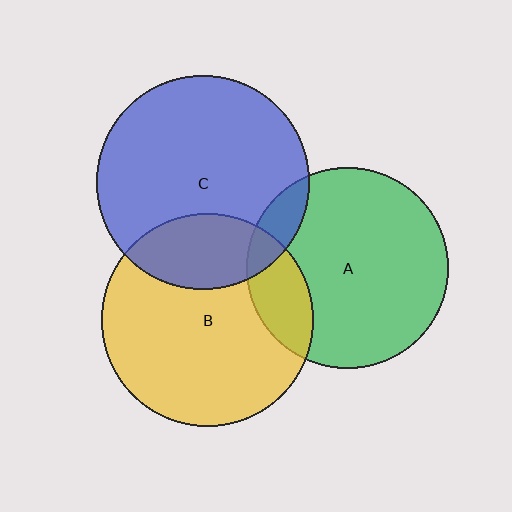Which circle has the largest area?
Circle C (blue).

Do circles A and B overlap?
Yes.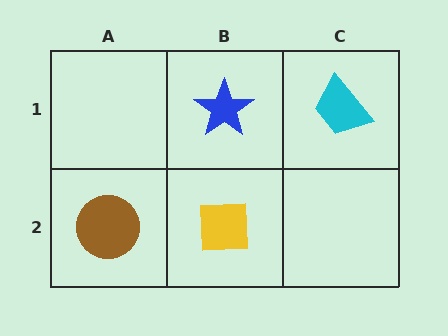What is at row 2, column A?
A brown circle.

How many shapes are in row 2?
2 shapes.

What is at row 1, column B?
A blue star.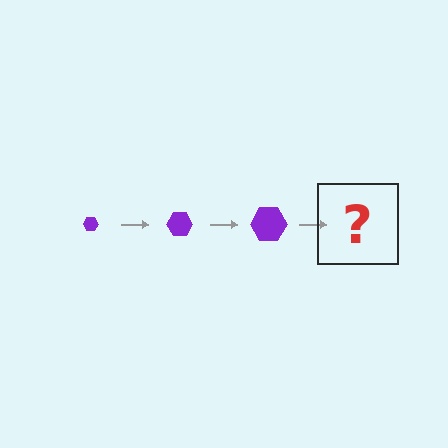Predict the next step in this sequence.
The next step is a purple hexagon, larger than the previous one.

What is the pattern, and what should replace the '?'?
The pattern is that the hexagon gets progressively larger each step. The '?' should be a purple hexagon, larger than the previous one.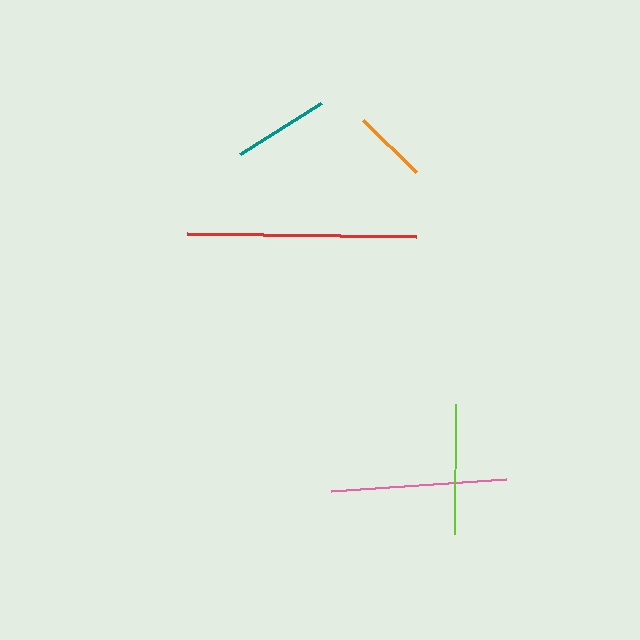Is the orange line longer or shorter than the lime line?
The lime line is longer than the orange line.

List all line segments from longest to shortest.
From longest to shortest: red, pink, lime, teal, orange.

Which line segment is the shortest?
The orange line is the shortest at approximately 75 pixels.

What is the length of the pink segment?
The pink segment is approximately 175 pixels long.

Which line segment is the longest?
The red line is the longest at approximately 229 pixels.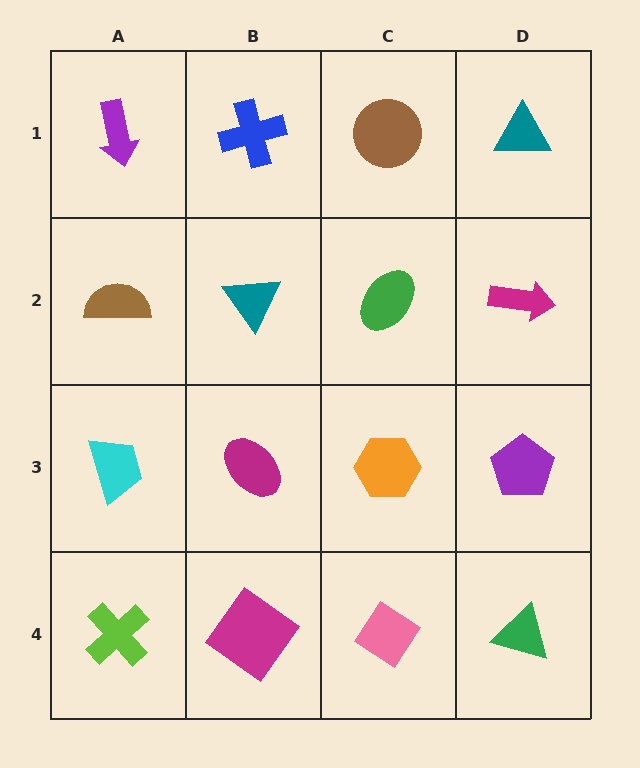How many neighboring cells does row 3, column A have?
3.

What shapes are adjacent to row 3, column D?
A magenta arrow (row 2, column D), a green triangle (row 4, column D), an orange hexagon (row 3, column C).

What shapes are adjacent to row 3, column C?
A green ellipse (row 2, column C), a pink diamond (row 4, column C), a magenta ellipse (row 3, column B), a purple pentagon (row 3, column D).